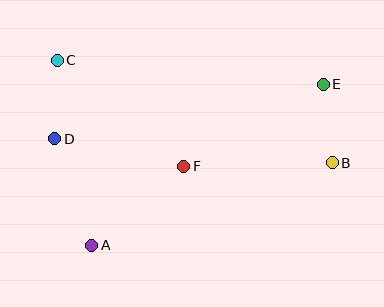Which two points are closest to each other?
Points C and D are closest to each other.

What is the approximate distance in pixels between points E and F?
The distance between E and F is approximately 162 pixels.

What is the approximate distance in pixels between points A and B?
The distance between A and B is approximately 254 pixels.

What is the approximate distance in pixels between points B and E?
The distance between B and E is approximately 79 pixels.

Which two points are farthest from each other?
Points B and C are farthest from each other.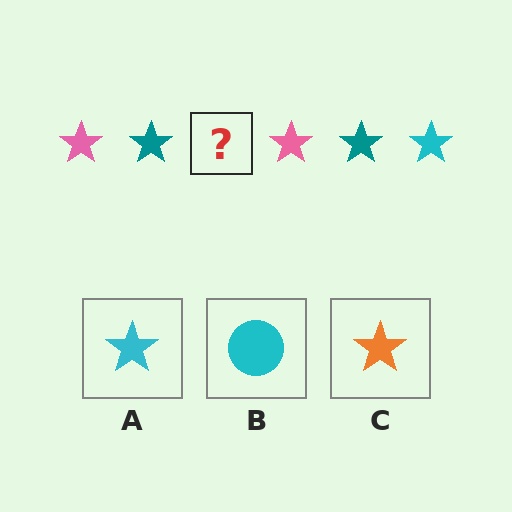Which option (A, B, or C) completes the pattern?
A.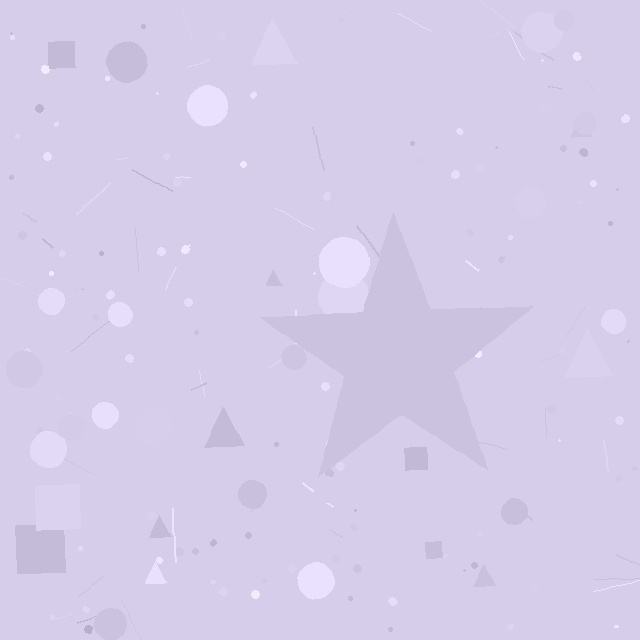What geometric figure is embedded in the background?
A star is embedded in the background.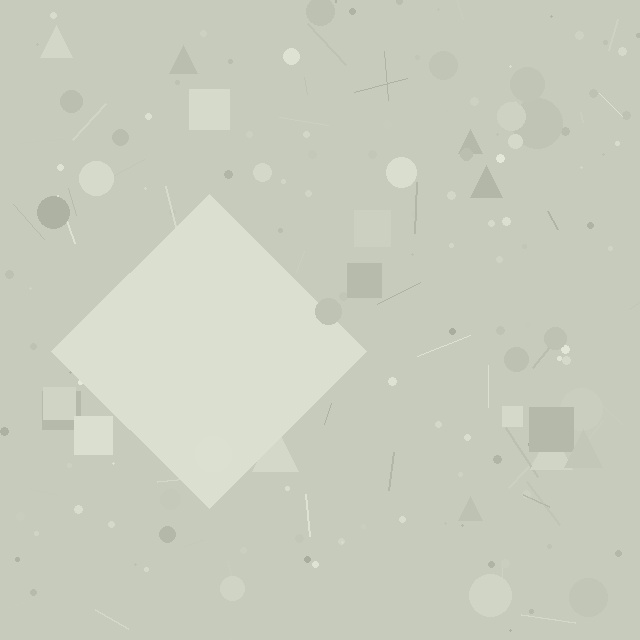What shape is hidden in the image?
A diamond is hidden in the image.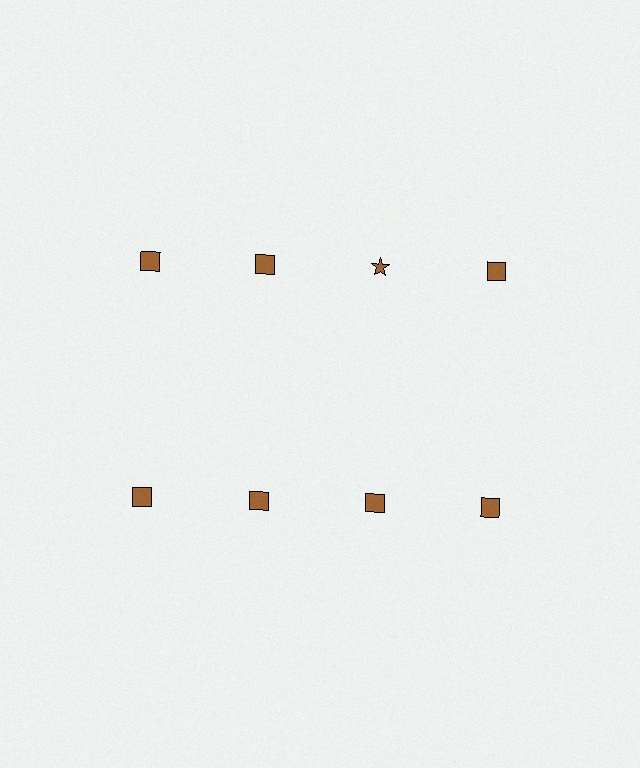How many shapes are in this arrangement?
There are 8 shapes arranged in a grid pattern.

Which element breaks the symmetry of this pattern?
The brown star in the top row, center column breaks the symmetry. All other shapes are brown squares.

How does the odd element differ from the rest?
It has a different shape: star instead of square.